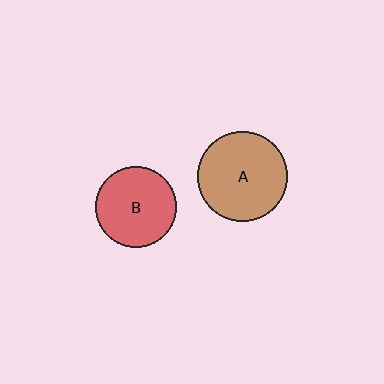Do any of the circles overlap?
No, none of the circles overlap.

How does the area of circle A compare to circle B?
Approximately 1.3 times.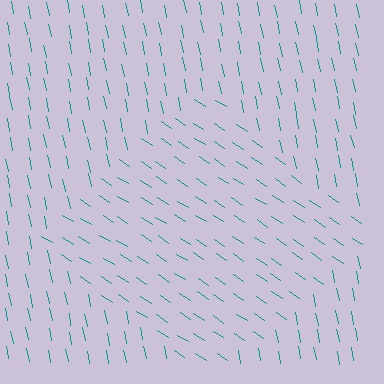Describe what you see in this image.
The image is filled with small teal line segments. A diamond region in the image has lines oriented differently from the surrounding lines, creating a visible texture boundary.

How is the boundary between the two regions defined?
The boundary is defined purely by a change in line orientation (approximately 45 degrees difference). All lines are the same color and thickness.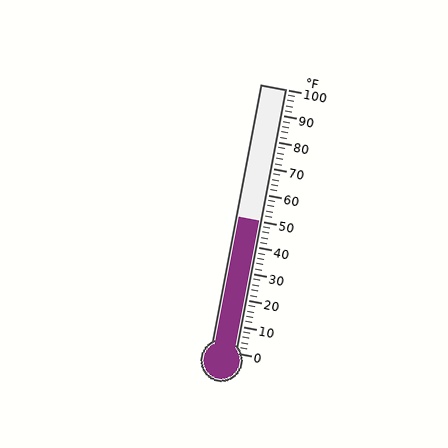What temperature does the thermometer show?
The thermometer shows approximately 50°F.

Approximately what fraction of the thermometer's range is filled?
The thermometer is filled to approximately 50% of its range.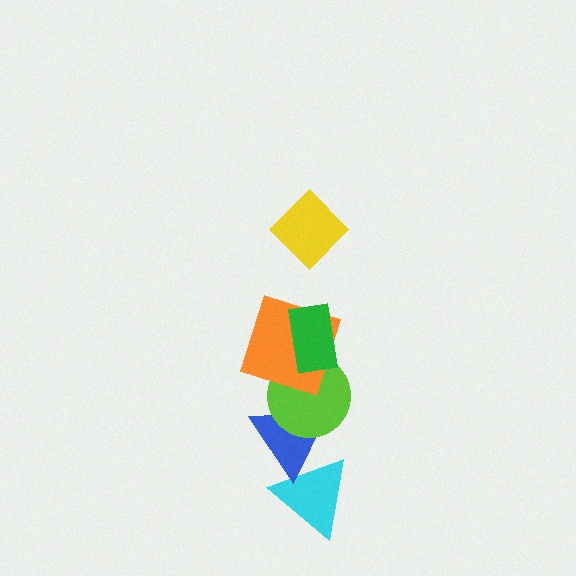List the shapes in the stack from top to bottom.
From top to bottom: the yellow diamond, the green rectangle, the orange square, the lime circle, the blue triangle, the cyan triangle.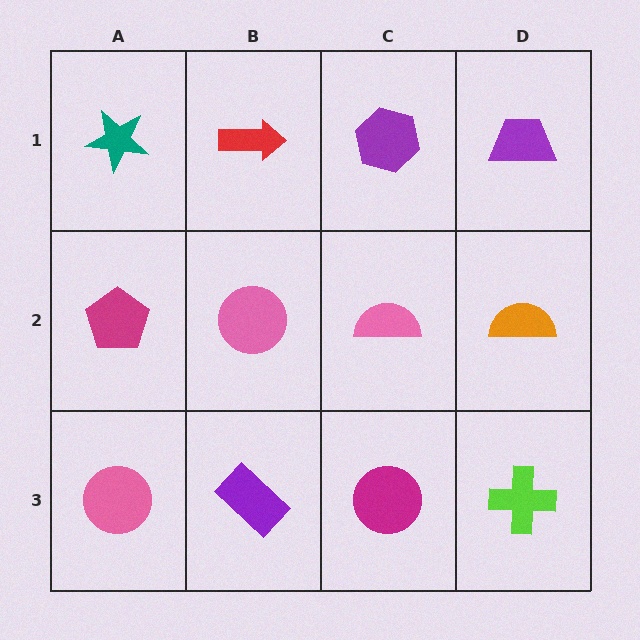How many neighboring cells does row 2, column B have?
4.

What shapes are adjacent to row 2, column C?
A purple hexagon (row 1, column C), a magenta circle (row 3, column C), a pink circle (row 2, column B), an orange semicircle (row 2, column D).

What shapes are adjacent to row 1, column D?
An orange semicircle (row 2, column D), a purple hexagon (row 1, column C).